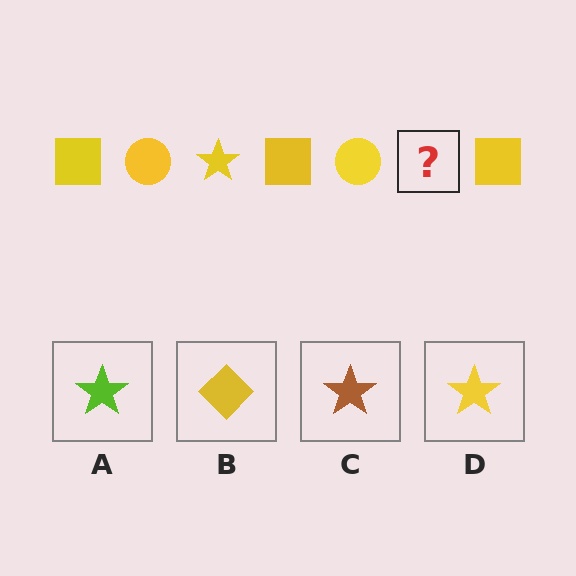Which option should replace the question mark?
Option D.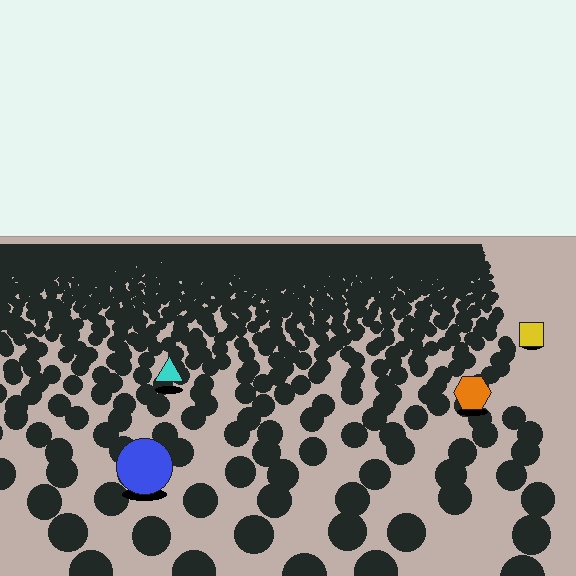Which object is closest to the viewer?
The blue circle is closest. The texture marks near it are larger and more spread out.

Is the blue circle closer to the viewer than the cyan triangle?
Yes. The blue circle is closer — you can tell from the texture gradient: the ground texture is coarser near it.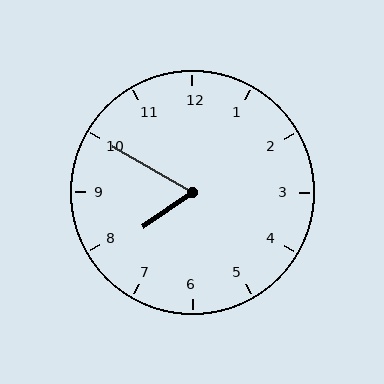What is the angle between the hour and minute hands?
Approximately 65 degrees.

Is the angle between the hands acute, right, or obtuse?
It is acute.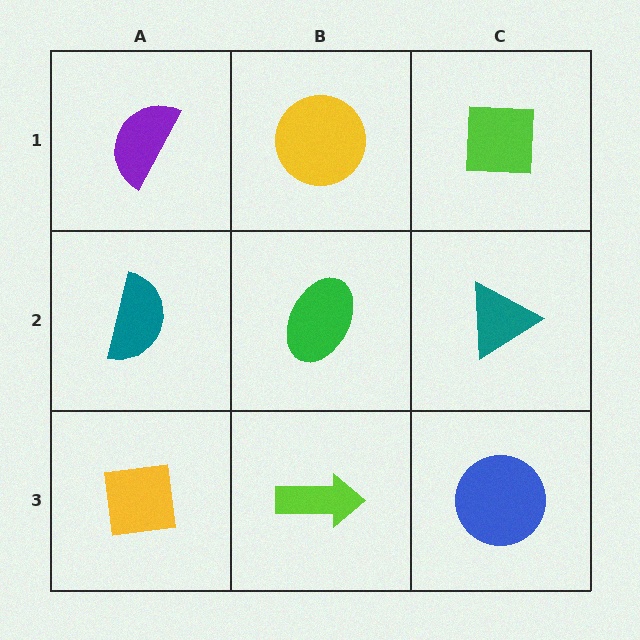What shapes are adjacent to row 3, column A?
A teal semicircle (row 2, column A), a lime arrow (row 3, column B).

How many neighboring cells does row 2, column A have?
3.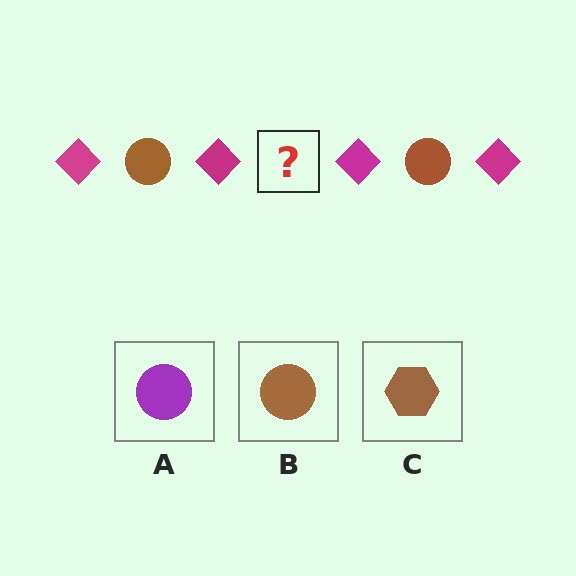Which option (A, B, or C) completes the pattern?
B.